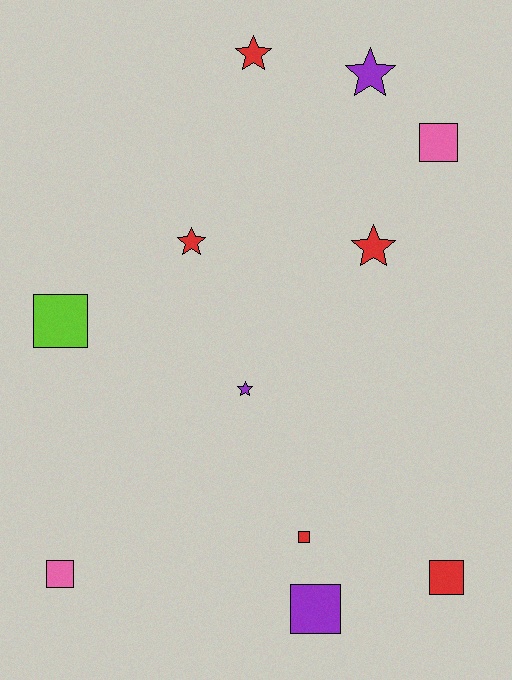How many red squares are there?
There are 2 red squares.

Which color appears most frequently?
Red, with 5 objects.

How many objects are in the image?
There are 11 objects.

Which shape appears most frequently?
Square, with 6 objects.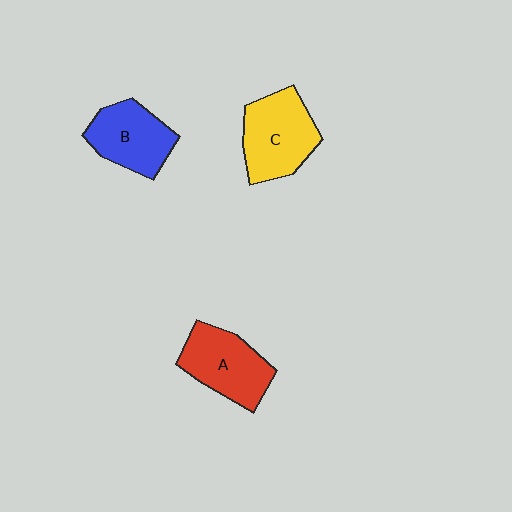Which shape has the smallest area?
Shape B (blue).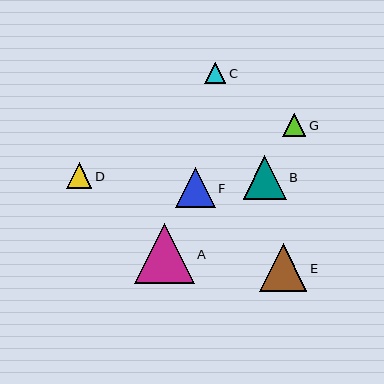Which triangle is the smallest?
Triangle C is the smallest with a size of approximately 21 pixels.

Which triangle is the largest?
Triangle A is the largest with a size of approximately 60 pixels.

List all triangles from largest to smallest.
From largest to smallest: A, E, B, F, D, G, C.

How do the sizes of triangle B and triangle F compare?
Triangle B and triangle F are approximately the same size.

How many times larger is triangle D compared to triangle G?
Triangle D is approximately 1.1 times the size of triangle G.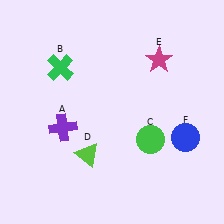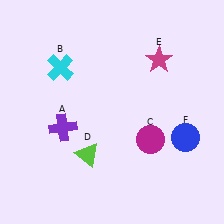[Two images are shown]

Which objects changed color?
B changed from green to cyan. C changed from green to magenta.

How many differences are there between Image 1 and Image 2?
There are 2 differences between the two images.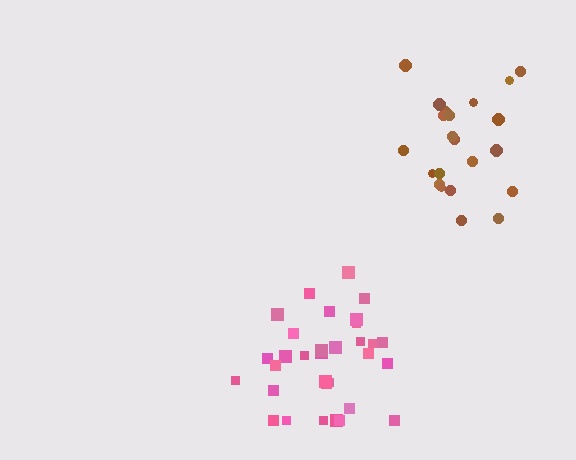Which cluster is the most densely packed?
Pink.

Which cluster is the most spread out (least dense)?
Brown.